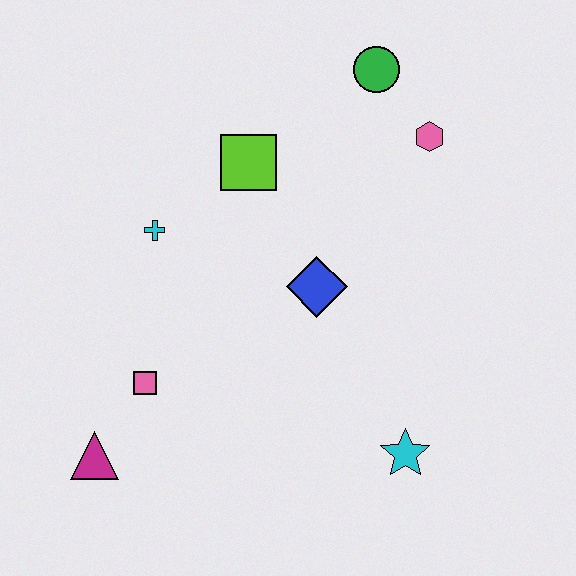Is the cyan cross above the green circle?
No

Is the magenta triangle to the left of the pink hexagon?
Yes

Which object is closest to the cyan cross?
The lime square is closest to the cyan cross.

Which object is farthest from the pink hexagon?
The magenta triangle is farthest from the pink hexagon.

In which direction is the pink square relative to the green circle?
The pink square is below the green circle.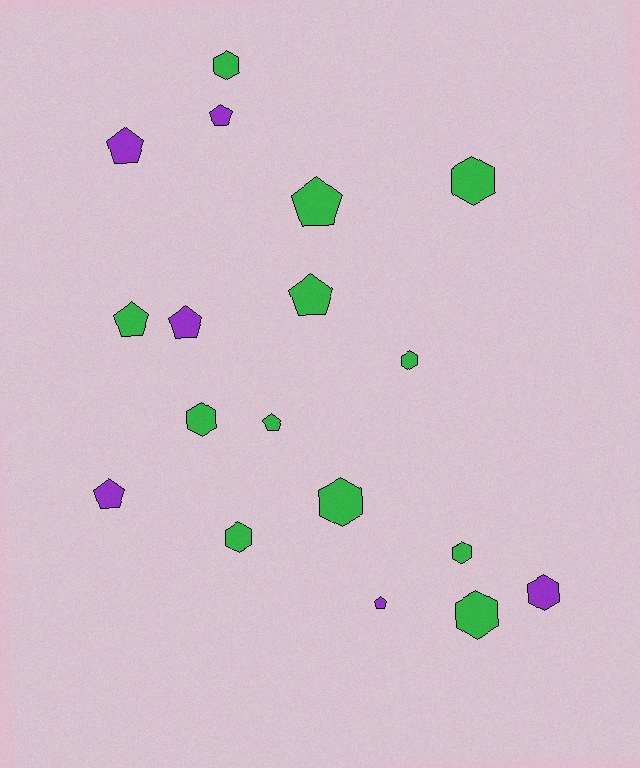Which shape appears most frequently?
Hexagon, with 9 objects.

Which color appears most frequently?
Green, with 12 objects.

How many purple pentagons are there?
There are 5 purple pentagons.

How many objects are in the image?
There are 18 objects.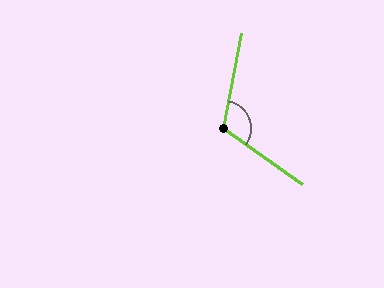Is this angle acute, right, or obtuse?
It is obtuse.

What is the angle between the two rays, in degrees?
Approximately 115 degrees.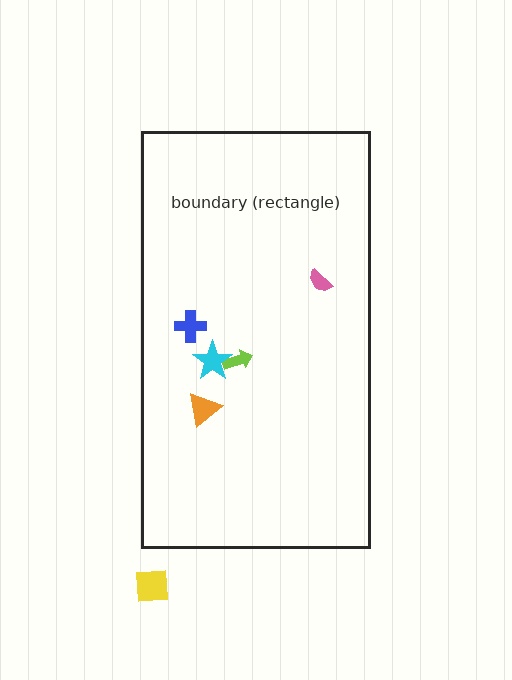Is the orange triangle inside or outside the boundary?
Inside.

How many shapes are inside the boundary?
5 inside, 1 outside.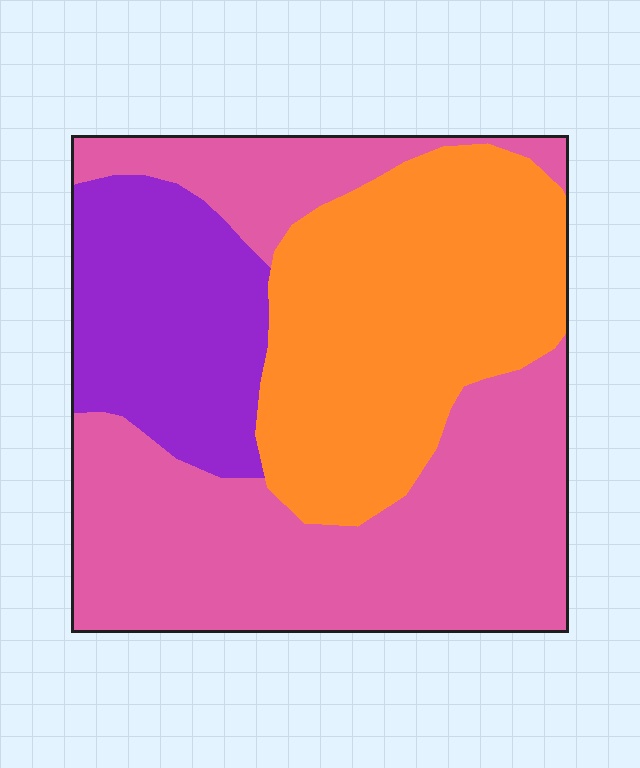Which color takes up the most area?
Pink, at roughly 45%.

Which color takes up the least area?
Purple, at roughly 20%.